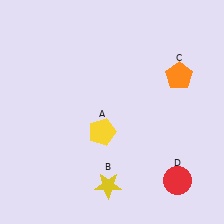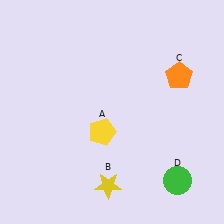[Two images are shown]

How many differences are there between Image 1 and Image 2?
There is 1 difference between the two images.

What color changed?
The circle (D) changed from red in Image 1 to green in Image 2.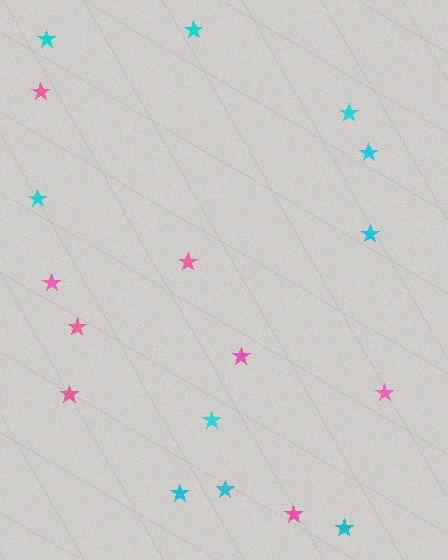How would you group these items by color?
There are 2 groups: one group of pink stars (8) and one group of cyan stars (10).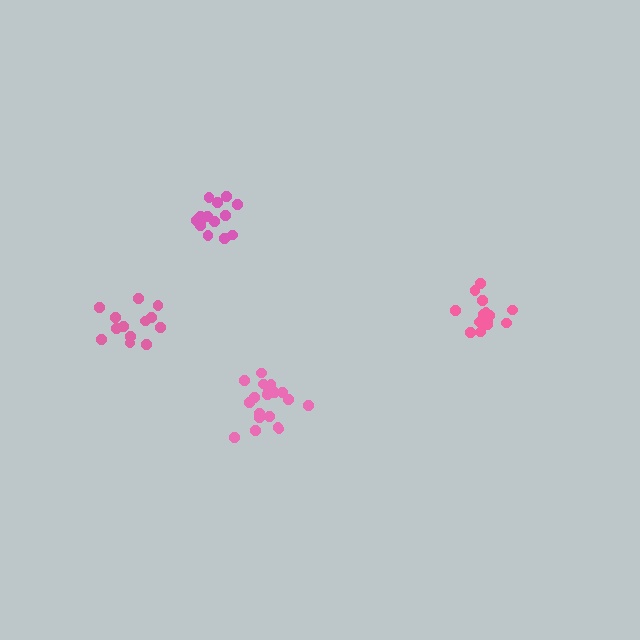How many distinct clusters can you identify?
There are 4 distinct clusters.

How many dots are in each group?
Group 1: 15 dots, Group 2: 13 dots, Group 3: 14 dots, Group 4: 19 dots (61 total).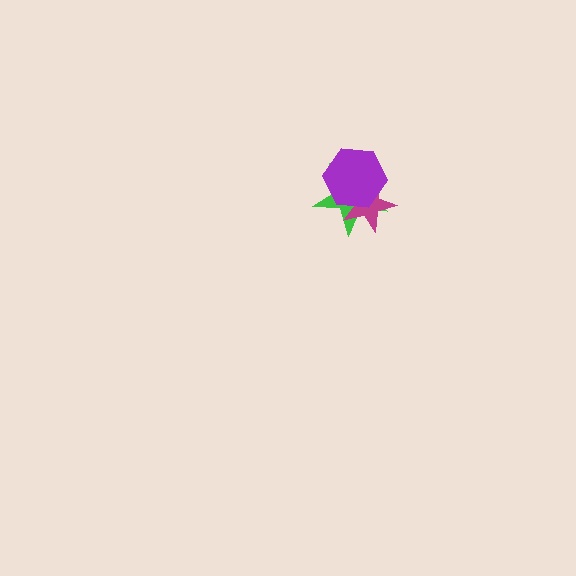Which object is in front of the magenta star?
The purple hexagon is in front of the magenta star.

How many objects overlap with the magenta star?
2 objects overlap with the magenta star.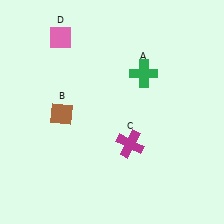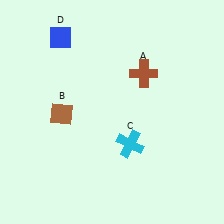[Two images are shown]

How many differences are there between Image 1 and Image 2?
There are 3 differences between the two images.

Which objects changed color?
A changed from green to brown. C changed from magenta to cyan. D changed from pink to blue.